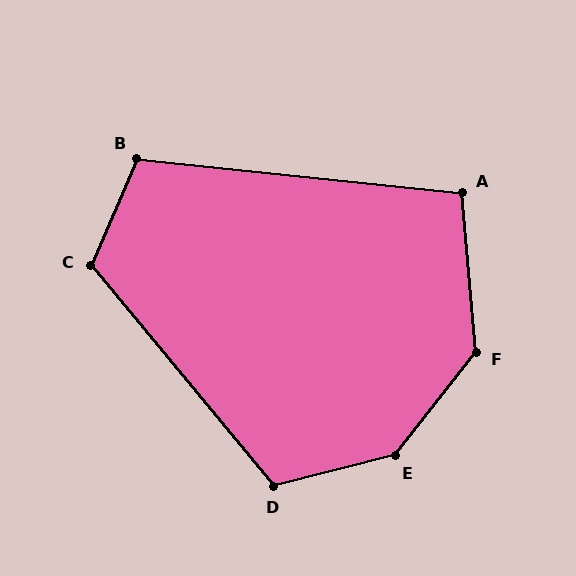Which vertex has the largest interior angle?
E, at approximately 142 degrees.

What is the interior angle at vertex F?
Approximately 137 degrees (obtuse).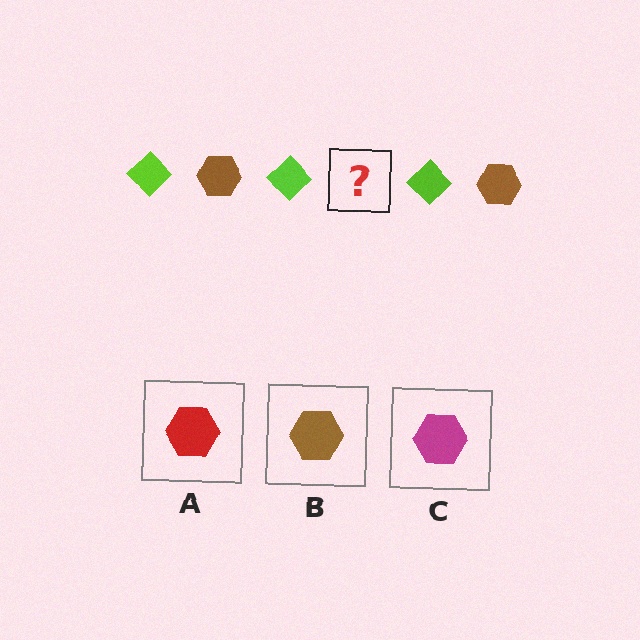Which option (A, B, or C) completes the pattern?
B.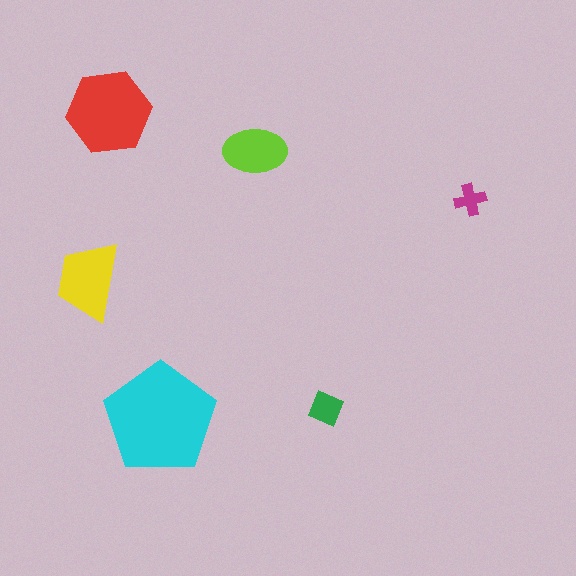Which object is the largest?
The cyan pentagon.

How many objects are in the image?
There are 6 objects in the image.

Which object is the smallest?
The magenta cross.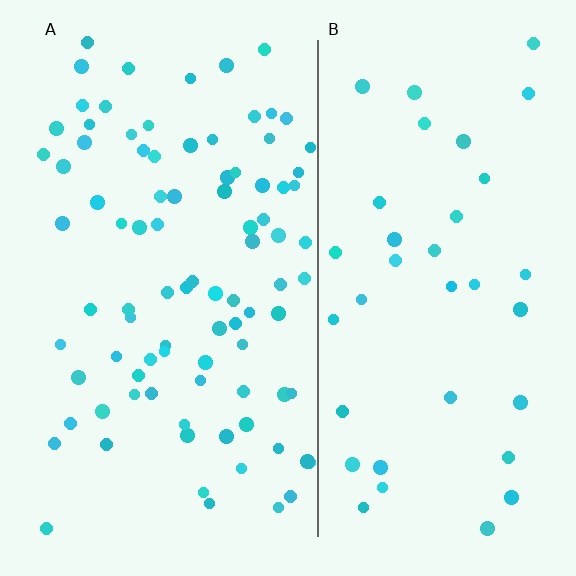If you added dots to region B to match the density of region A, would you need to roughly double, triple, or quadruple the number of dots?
Approximately double.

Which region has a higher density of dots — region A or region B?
A (the left).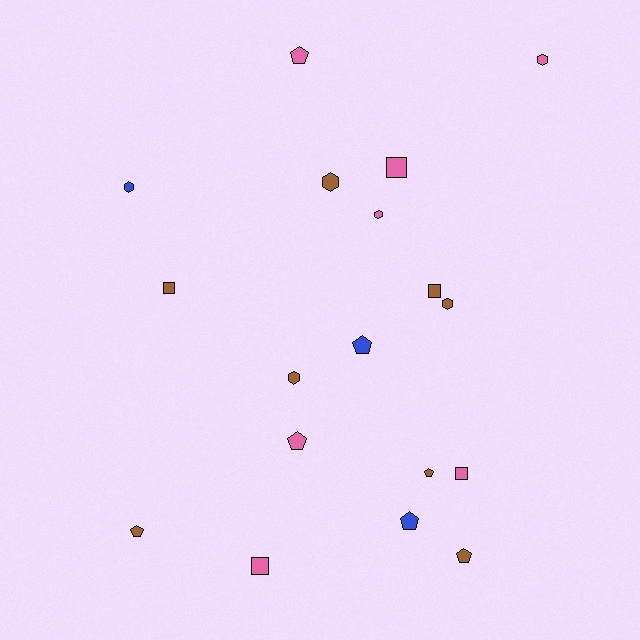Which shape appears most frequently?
Pentagon, with 7 objects.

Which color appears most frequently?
Brown, with 8 objects.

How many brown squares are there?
There are 2 brown squares.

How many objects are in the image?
There are 18 objects.